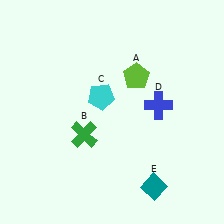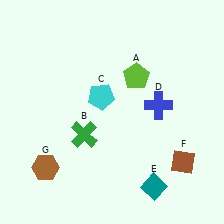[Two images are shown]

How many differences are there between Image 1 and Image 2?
There are 2 differences between the two images.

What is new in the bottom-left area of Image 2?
A brown hexagon (G) was added in the bottom-left area of Image 2.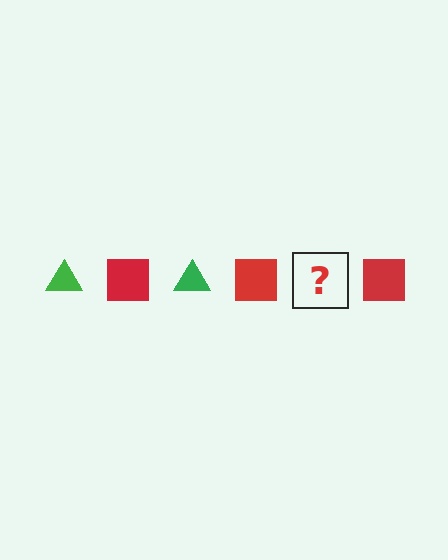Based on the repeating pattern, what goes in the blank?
The blank should be a green triangle.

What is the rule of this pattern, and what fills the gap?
The rule is that the pattern alternates between green triangle and red square. The gap should be filled with a green triangle.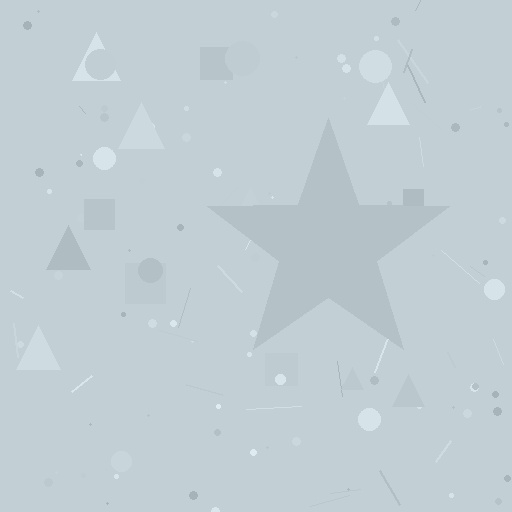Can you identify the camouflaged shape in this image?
The camouflaged shape is a star.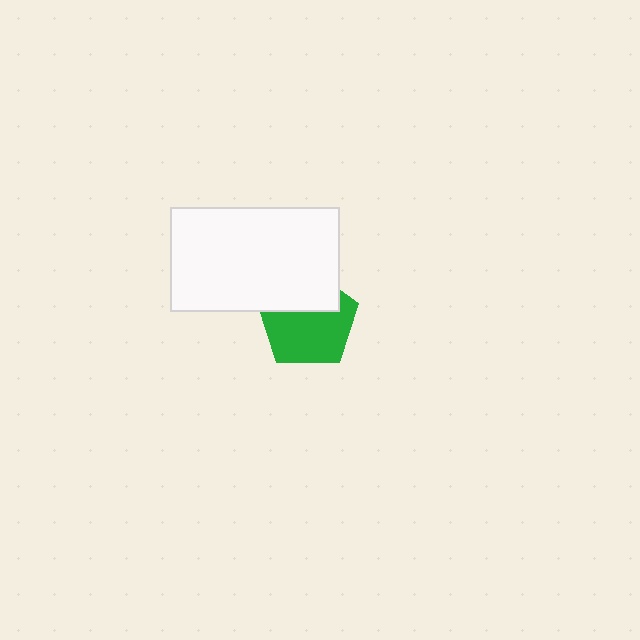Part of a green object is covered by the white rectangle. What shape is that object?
It is a pentagon.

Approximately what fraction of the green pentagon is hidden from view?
Roughly 35% of the green pentagon is hidden behind the white rectangle.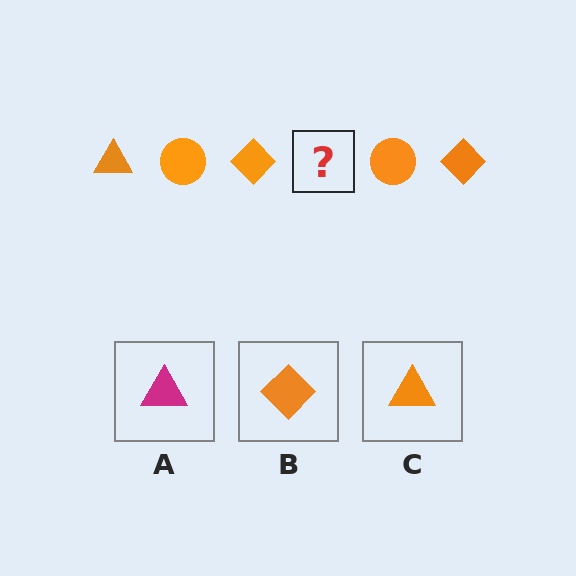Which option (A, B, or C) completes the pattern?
C.